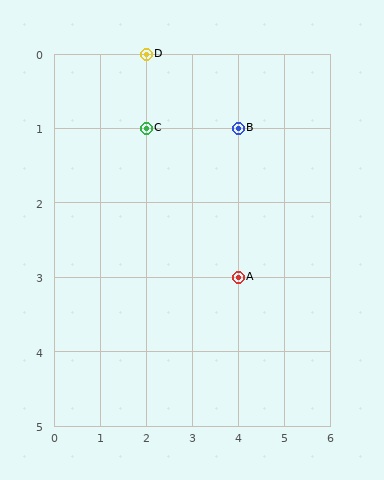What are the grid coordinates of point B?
Point B is at grid coordinates (4, 1).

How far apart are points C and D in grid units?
Points C and D are 1 row apart.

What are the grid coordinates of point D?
Point D is at grid coordinates (2, 0).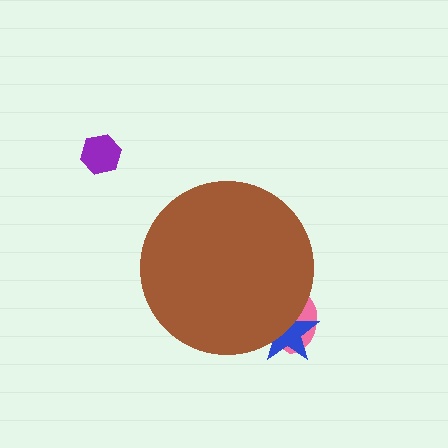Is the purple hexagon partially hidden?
No, the purple hexagon is fully visible.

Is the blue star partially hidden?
Yes, the blue star is partially hidden behind the brown circle.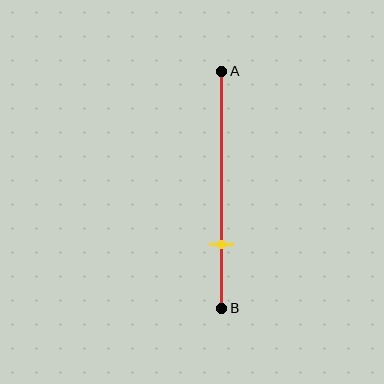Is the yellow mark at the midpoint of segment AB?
No, the mark is at about 75% from A, not at the 50% midpoint.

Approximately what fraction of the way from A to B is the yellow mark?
The yellow mark is approximately 75% of the way from A to B.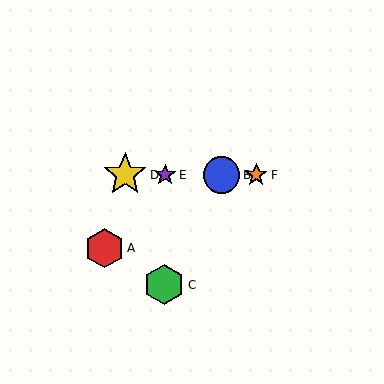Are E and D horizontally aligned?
Yes, both are at y≈175.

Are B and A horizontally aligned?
No, B is at y≈175 and A is at y≈248.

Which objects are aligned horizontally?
Objects B, D, E, F are aligned horizontally.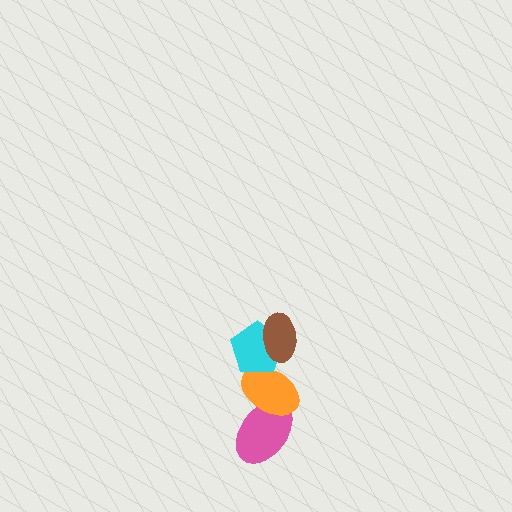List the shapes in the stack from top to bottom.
From top to bottom: the brown ellipse, the cyan pentagon, the orange ellipse, the pink ellipse.